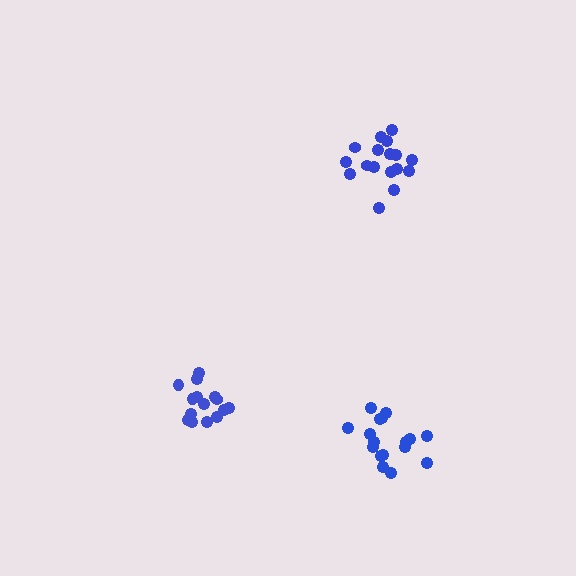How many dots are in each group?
Group 1: 15 dots, Group 2: 17 dots, Group 3: 17 dots (49 total).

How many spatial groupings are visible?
There are 3 spatial groupings.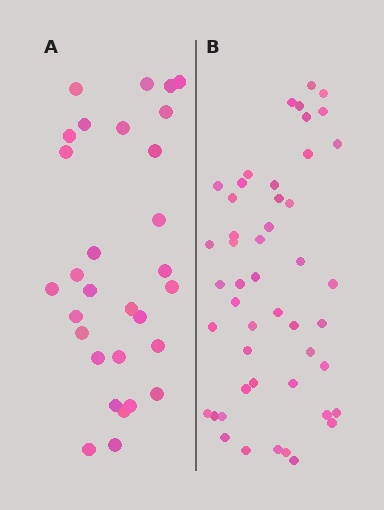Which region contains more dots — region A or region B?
Region B (the right region) has more dots.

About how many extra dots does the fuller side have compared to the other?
Region B has approximately 20 more dots than region A.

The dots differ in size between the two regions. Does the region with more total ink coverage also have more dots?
No. Region A has more total ink coverage because its dots are larger, but region B actually contains more individual dots. Total area can be misleading — the number of items is what matters here.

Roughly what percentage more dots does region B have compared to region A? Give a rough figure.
About 60% more.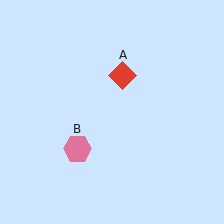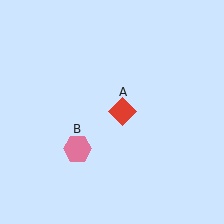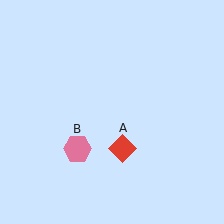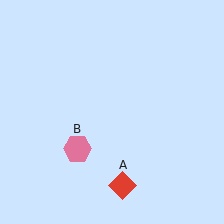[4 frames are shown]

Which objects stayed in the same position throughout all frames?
Pink hexagon (object B) remained stationary.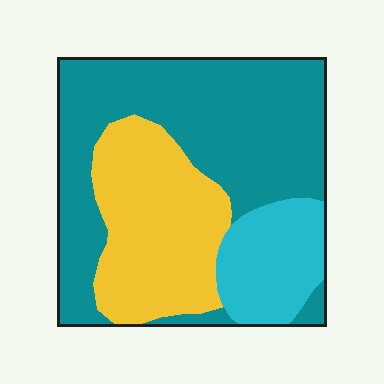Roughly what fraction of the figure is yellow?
Yellow takes up between a sixth and a third of the figure.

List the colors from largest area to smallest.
From largest to smallest: teal, yellow, cyan.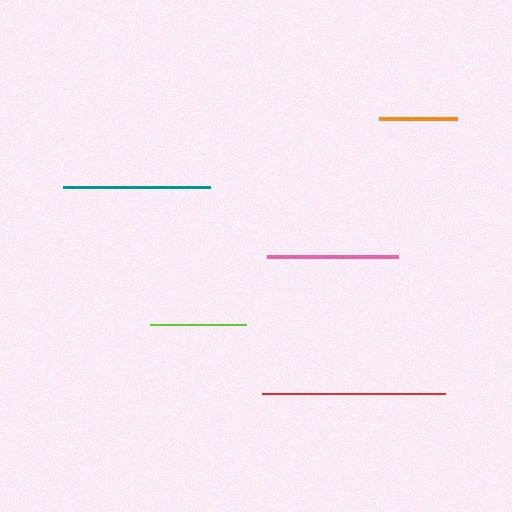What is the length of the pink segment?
The pink segment is approximately 131 pixels long.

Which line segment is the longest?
The red line is the longest at approximately 183 pixels.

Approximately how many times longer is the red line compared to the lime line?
The red line is approximately 1.9 times the length of the lime line.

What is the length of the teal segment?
The teal segment is approximately 147 pixels long.